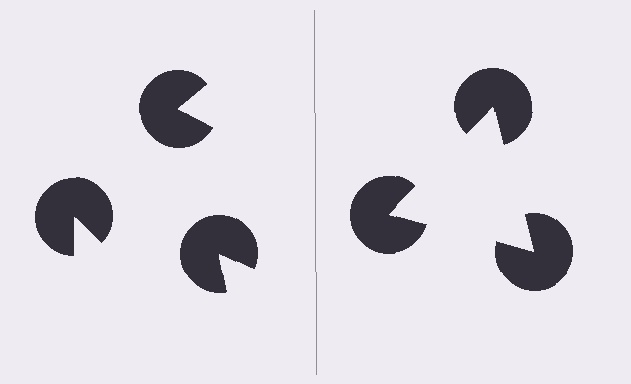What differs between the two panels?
The pac-man discs are positioned identically on both sides; only the wedge orientations differ. On the right they align to a triangle; on the left they are misaligned.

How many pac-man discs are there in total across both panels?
6 — 3 on each side.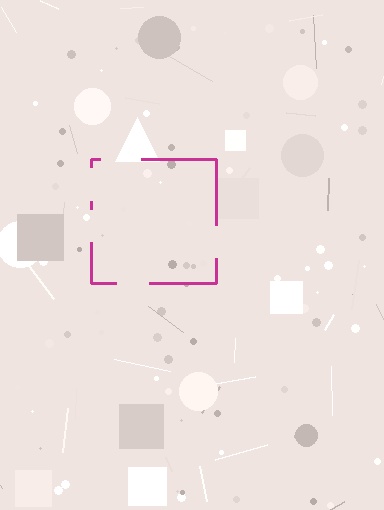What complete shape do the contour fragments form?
The contour fragments form a square.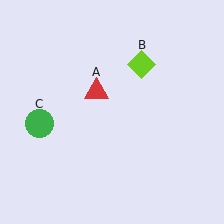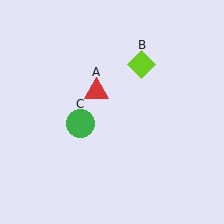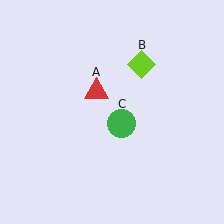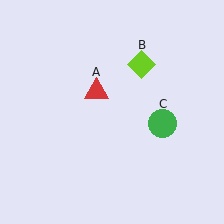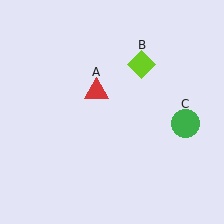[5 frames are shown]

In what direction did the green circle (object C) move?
The green circle (object C) moved right.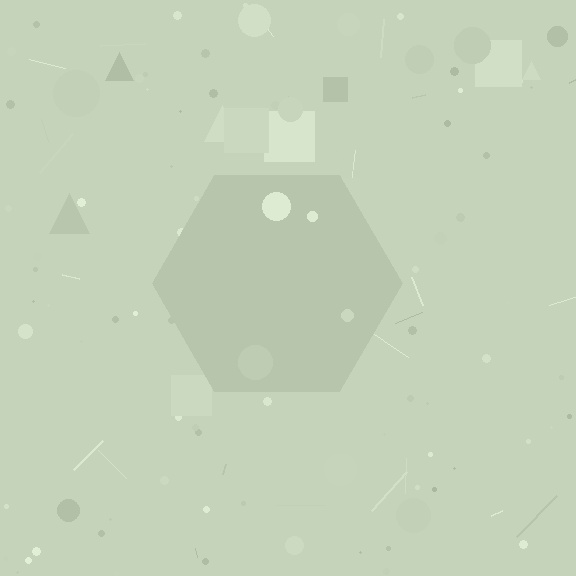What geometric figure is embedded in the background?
A hexagon is embedded in the background.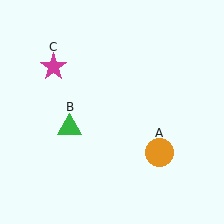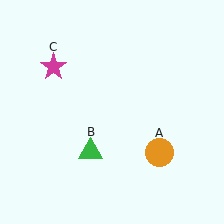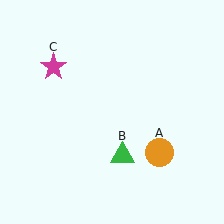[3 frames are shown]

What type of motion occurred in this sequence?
The green triangle (object B) rotated counterclockwise around the center of the scene.